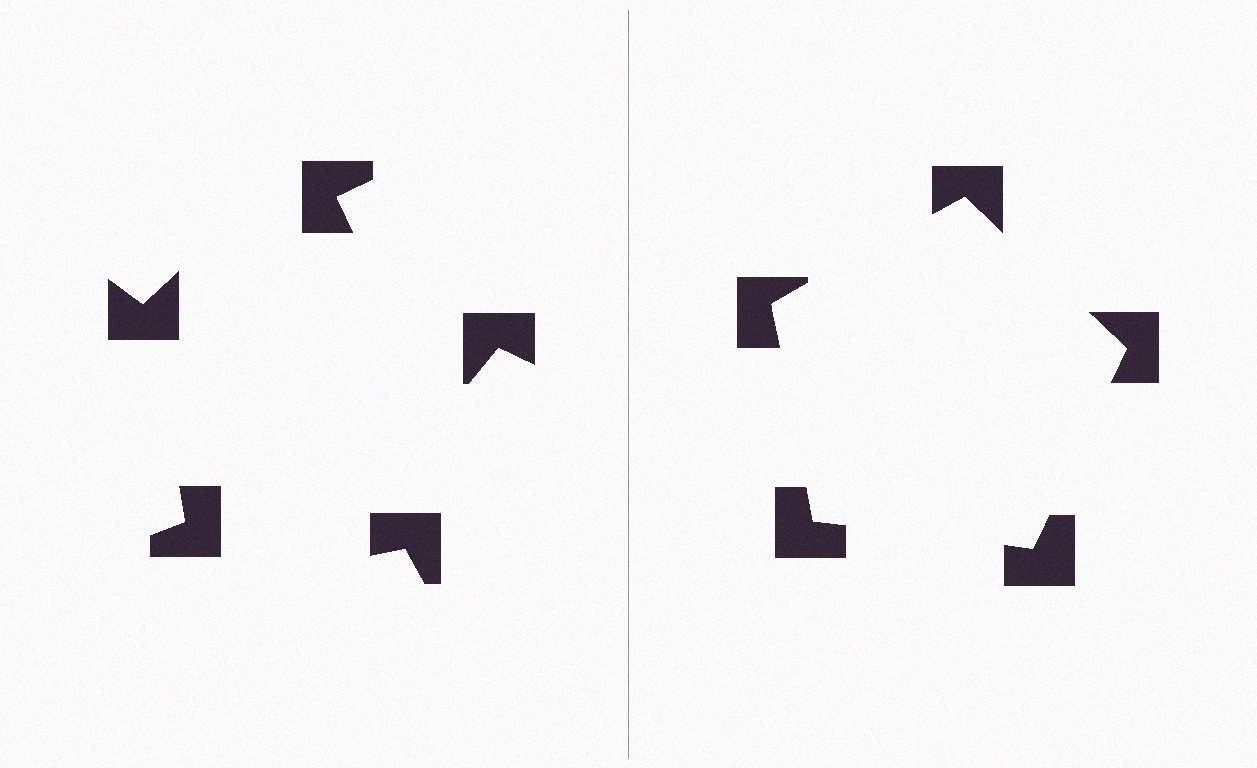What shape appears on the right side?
An illusory pentagon.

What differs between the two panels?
The notched squares are positioned identically on both sides; only the wedge orientations differ. On the right they align to a pentagon; on the left they are misaligned.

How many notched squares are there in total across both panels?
10 — 5 on each side.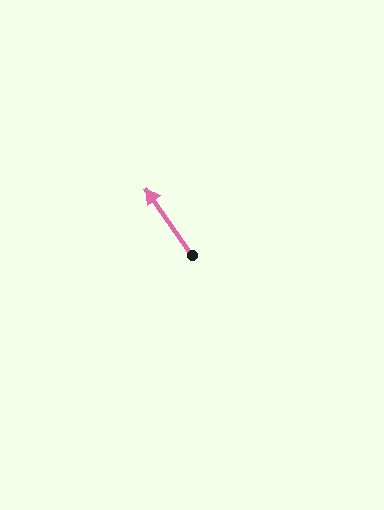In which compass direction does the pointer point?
Northwest.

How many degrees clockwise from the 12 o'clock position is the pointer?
Approximately 325 degrees.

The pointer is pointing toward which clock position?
Roughly 11 o'clock.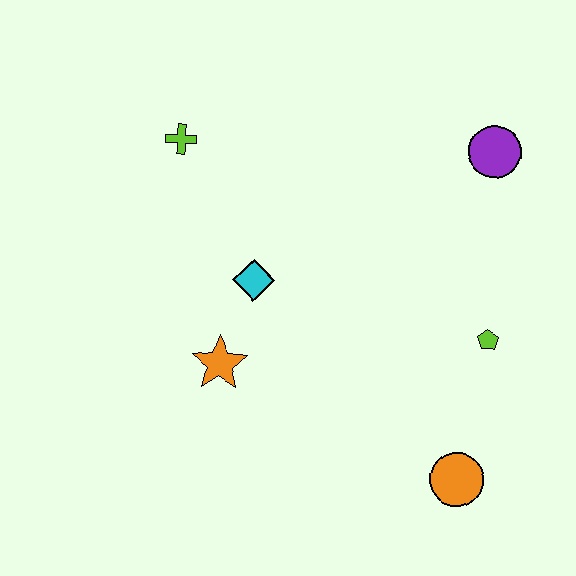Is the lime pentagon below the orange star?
No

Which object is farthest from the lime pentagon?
The lime cross is farthest from the lime pentagon.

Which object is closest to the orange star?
The cyan diamond is closest to the orange star.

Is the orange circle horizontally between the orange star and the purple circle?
Yes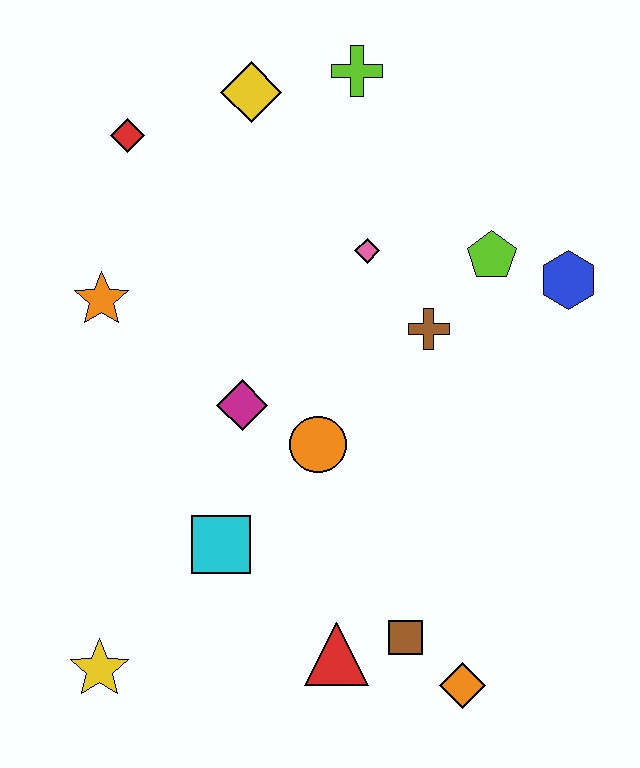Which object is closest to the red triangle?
The brown square is closest to the red triangle.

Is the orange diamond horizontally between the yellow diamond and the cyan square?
No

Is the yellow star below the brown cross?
Yes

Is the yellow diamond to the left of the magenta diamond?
No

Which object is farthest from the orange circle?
The lime cross is farthest from the orange circle.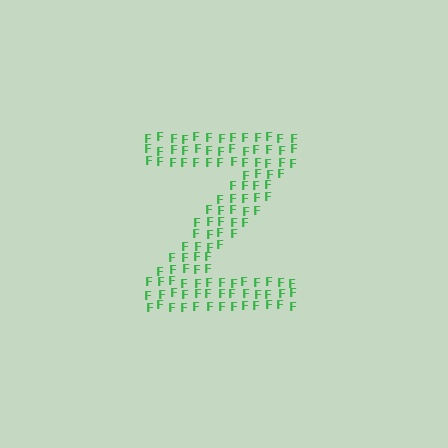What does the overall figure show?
The overall figure shows the letter Z.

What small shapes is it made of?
It is made of small letter F's.